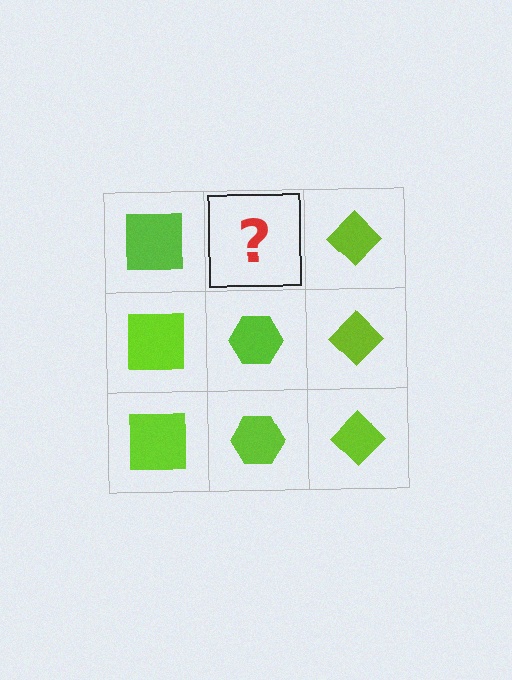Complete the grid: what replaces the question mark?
The question mark should be replaced with a lime hexagon.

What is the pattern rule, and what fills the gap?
The rule is that each column has a consistent shape. The gap should be filled with a lime hexagon.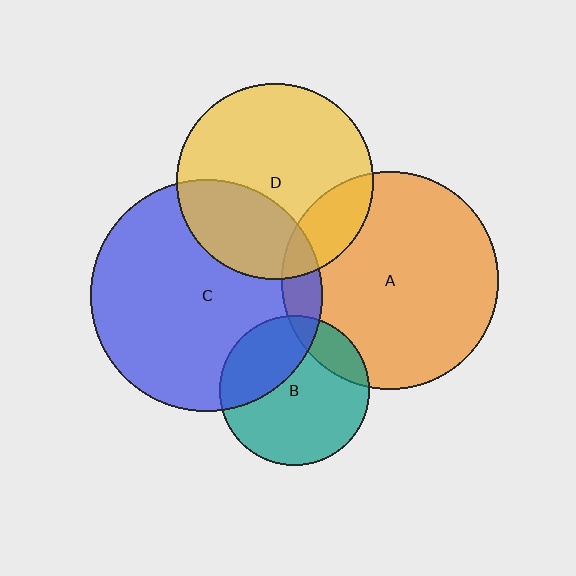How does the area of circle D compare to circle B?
Approximately 1.7 times.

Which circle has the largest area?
Circle C (blue).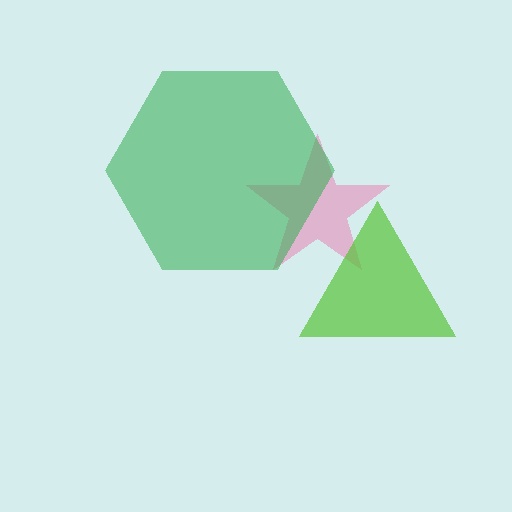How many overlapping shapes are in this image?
There are 3 overlapping shapes in the image.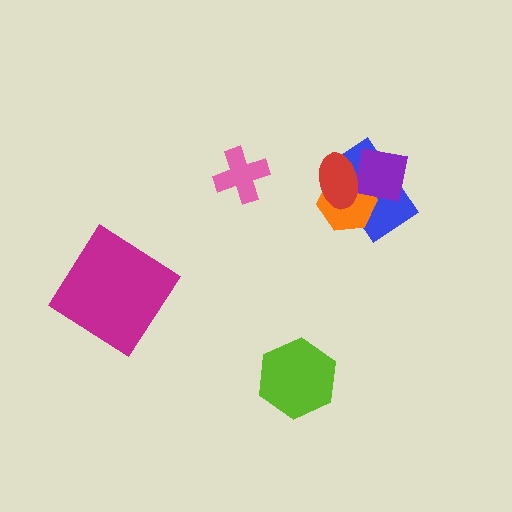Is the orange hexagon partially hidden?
Yes, it is partially covered by another shape.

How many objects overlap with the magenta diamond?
0 objects overlap with the magenta diamond.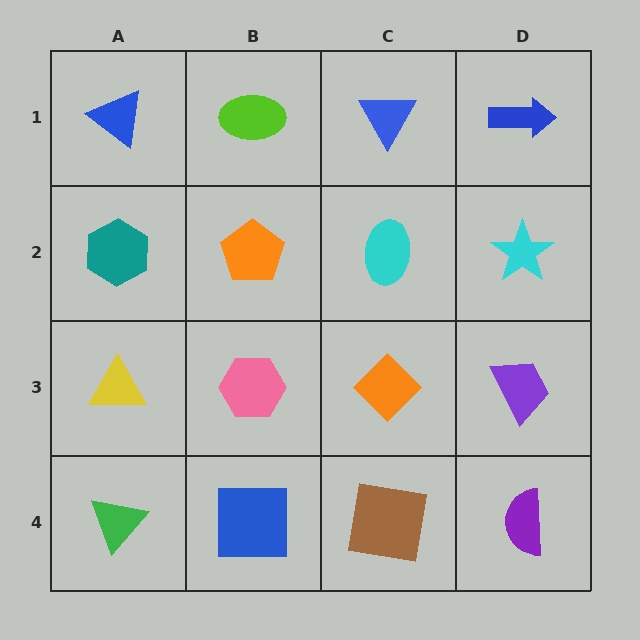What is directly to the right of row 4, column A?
A blue square.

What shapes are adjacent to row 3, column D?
A cyan star (row 2, column D), a purple semicircle (row 4, column D), an orange diamond (row 3, column C).